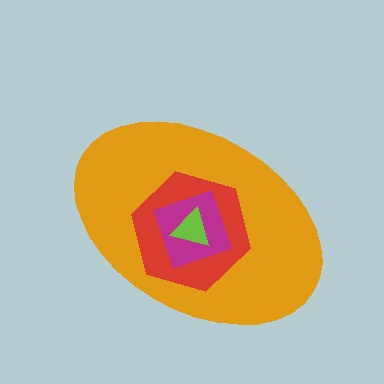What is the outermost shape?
The orange ellipse.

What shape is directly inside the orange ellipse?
The red hexagon.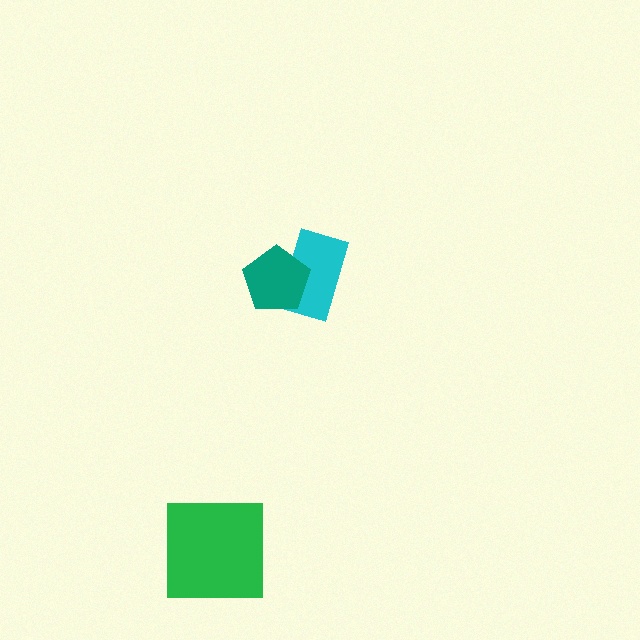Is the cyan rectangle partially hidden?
Yes, it is partially covered by another shape.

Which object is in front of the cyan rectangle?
The teal pentagon is in front of the cyan rectangle.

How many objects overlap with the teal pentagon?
1 object overlaps with the teal pentagon.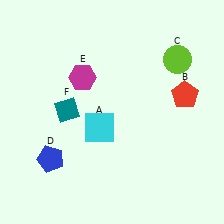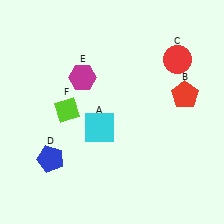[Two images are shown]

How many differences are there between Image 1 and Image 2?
There are 2 differences between the two images.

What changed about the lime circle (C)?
In Image 1, C is lime. In Image 2, it changed to red.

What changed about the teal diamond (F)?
In Image 1, F is teal. In Image 2, it changed to lime.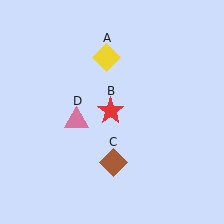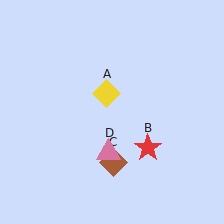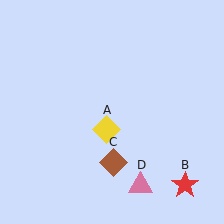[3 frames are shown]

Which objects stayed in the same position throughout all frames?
Brown diamond (object C) remained stationary.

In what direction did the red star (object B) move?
The red star (object B) moved down and to the right.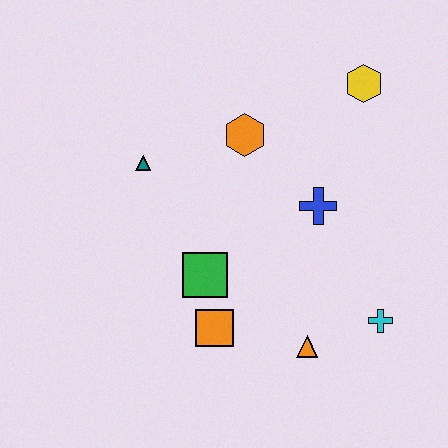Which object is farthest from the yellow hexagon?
The orange square is farthest from the yellow hexagon.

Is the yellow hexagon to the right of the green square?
Yes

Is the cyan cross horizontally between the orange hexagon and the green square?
No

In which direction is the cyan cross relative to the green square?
The cyan cross is to the right of the green square.